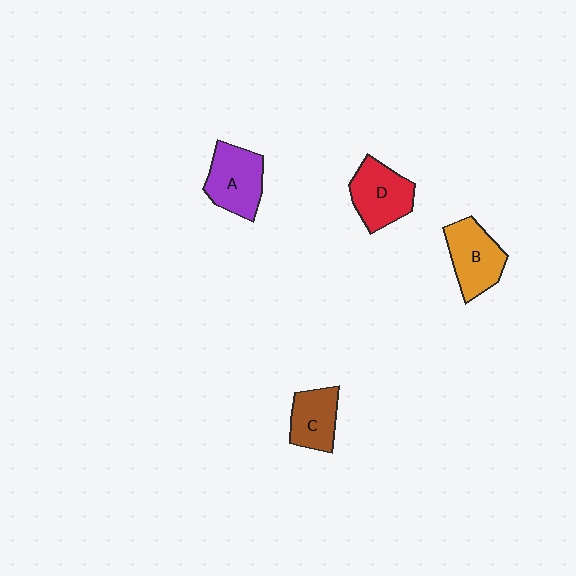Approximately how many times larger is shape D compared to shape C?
Approximately 1.2 times.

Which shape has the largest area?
Shape A (purple).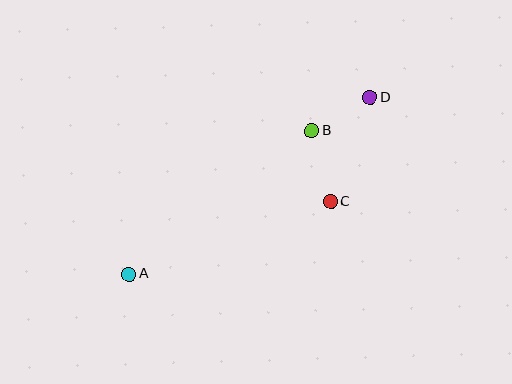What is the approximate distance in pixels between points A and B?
The distance between A and B is approximately 233 pixels.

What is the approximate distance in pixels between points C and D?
The distance between C and D is approximately 111 pixels.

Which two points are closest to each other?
Points B and D are closest to each other.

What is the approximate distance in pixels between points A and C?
The distance between A and C is approximately 214 pixels.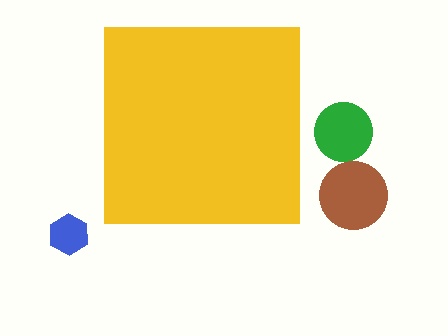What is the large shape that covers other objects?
A yellow square.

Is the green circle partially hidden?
No, the green circle is fully visible.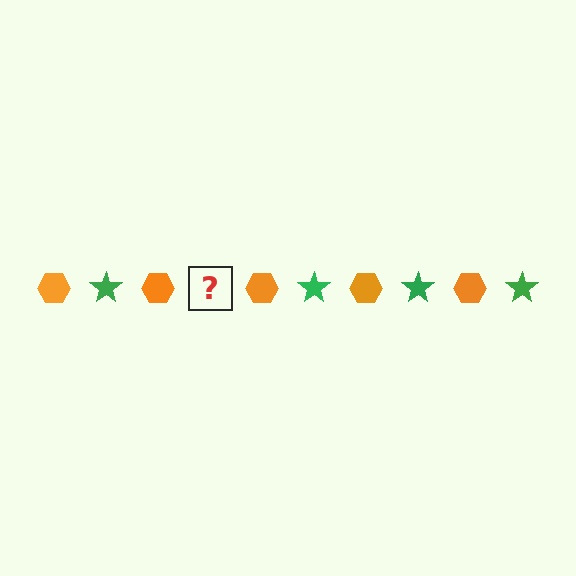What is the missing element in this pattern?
The missing element is a green star.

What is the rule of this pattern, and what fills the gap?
The rule is that the pattern alternates between orange hexagon and green star. The gap should be filled with a green star.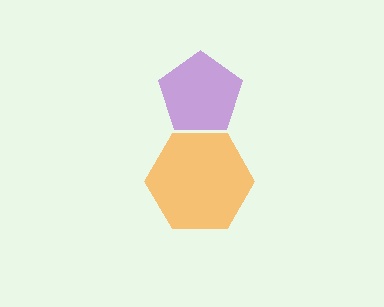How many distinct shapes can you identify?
There are 2 distinct shapes: an orange hexagon, a purple pentagon.